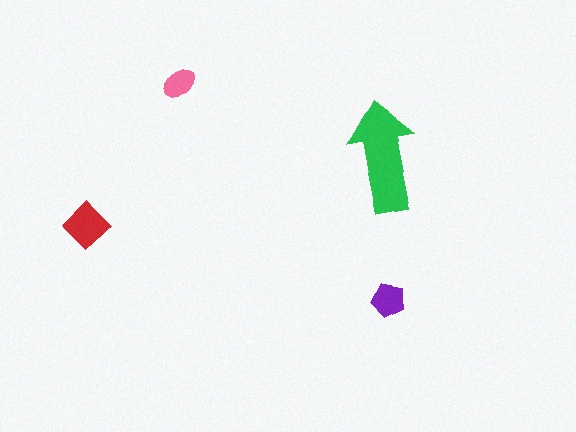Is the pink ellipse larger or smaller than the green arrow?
Smaller.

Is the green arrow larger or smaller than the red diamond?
Larger.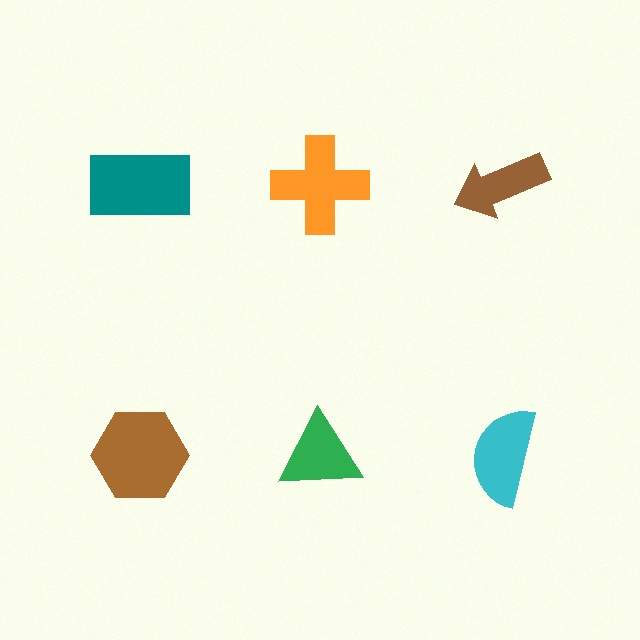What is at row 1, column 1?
A teal rectangle.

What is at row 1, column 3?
A brown arrow.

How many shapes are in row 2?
3 shapes.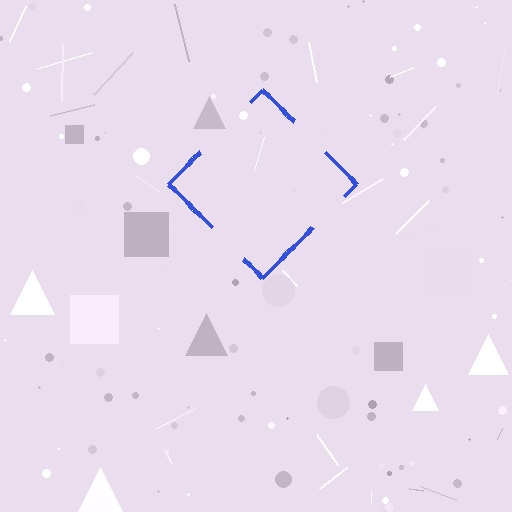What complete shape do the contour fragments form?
The contour fragments form a diamond.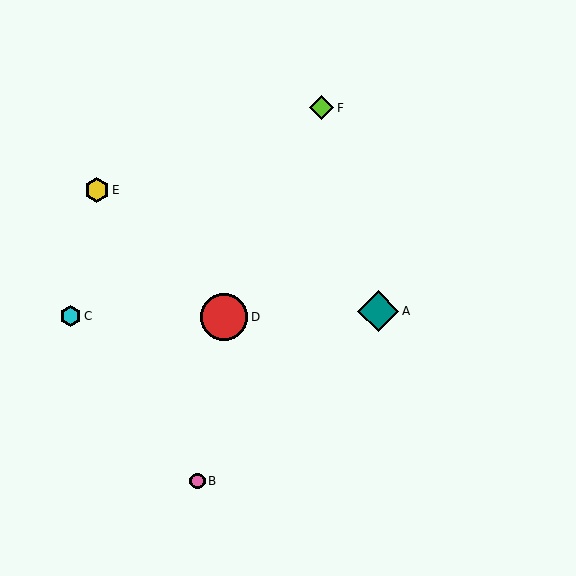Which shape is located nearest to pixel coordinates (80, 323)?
The cyan hexagon (labeled C) at (70, 316) is nearest to that location.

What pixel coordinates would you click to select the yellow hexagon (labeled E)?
Click at (97, 190) to select the yellow hexagon E.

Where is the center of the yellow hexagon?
The center of the yellow hexagon is at (97, 190).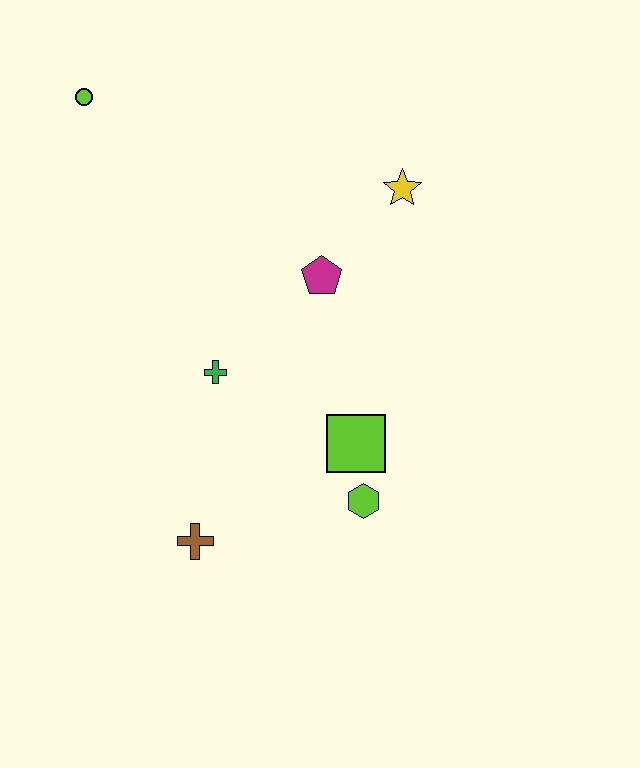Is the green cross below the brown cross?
No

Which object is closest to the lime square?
The lime hexagon is closest to the lime square.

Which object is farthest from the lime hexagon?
The lime circle is farthest from the lime hexagon.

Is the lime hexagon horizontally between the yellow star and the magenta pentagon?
Yes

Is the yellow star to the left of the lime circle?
No